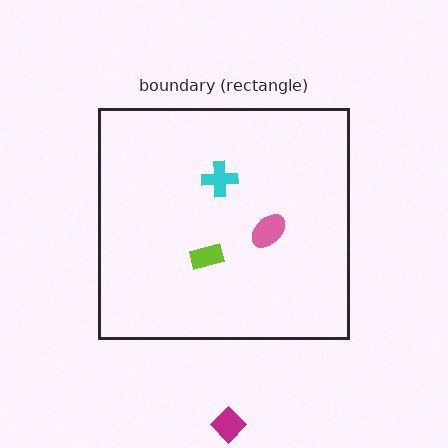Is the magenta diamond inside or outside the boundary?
Outside.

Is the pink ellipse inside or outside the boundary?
Inside.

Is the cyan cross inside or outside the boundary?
Inside.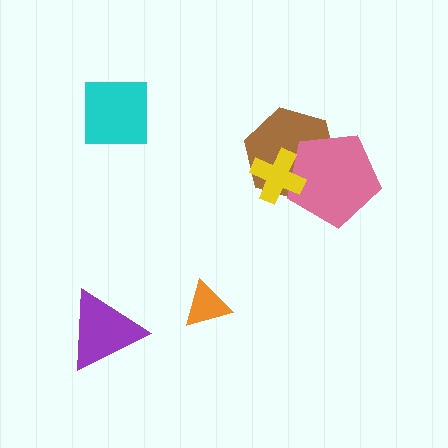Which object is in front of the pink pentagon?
The yellow cross is in front of the pink pentagon.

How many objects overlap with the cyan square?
0 objects overlap with the cyan square.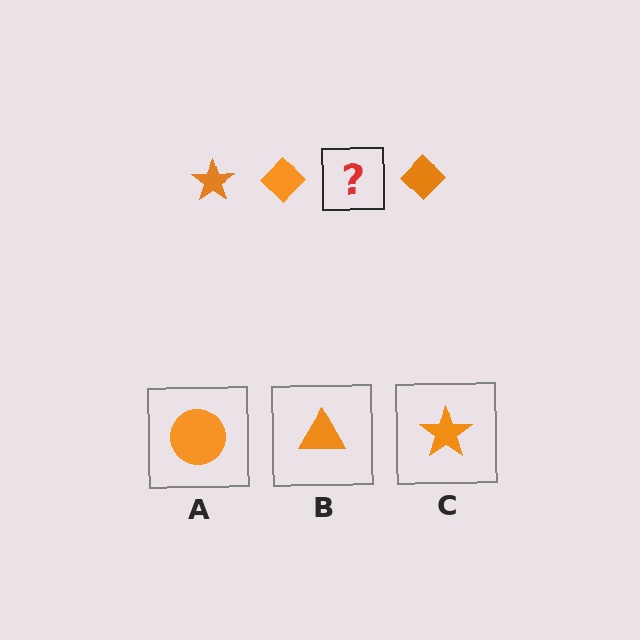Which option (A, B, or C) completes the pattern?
C.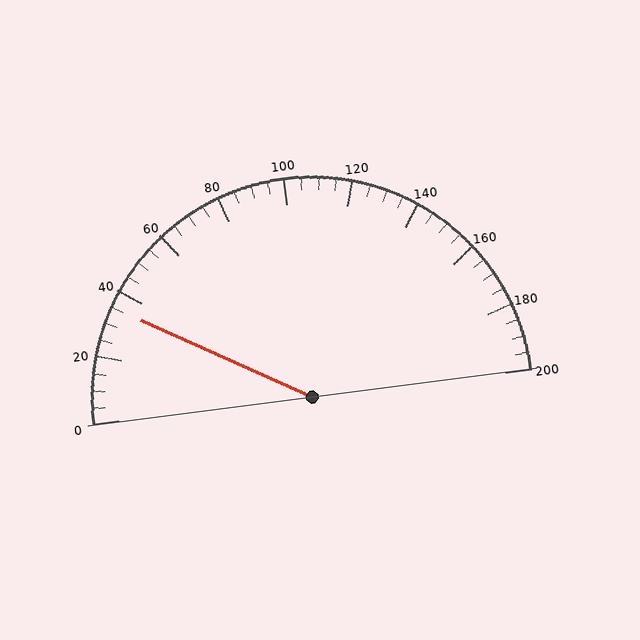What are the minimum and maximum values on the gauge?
The gauge ranges from 0 to 200.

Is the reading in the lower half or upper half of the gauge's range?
The reading is in the lower half of the range (0 to 200).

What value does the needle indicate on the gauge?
The needle indicates approximately 35.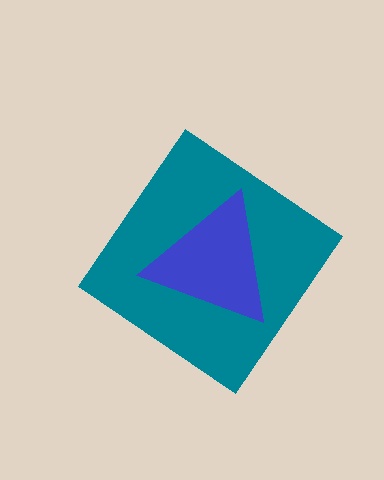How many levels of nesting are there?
2.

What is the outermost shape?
The teal diamond.